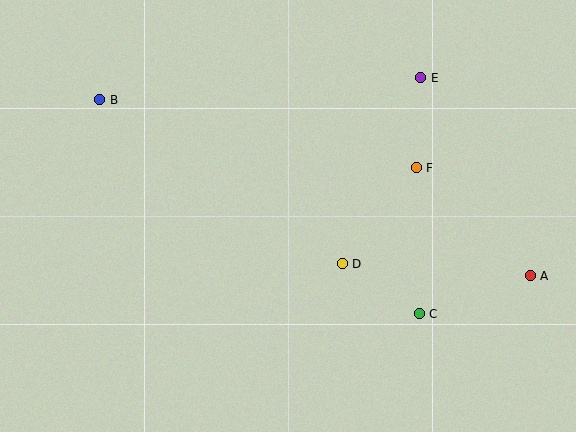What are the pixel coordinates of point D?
Point D is at (342, 264).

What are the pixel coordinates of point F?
Point F is at (416, 168).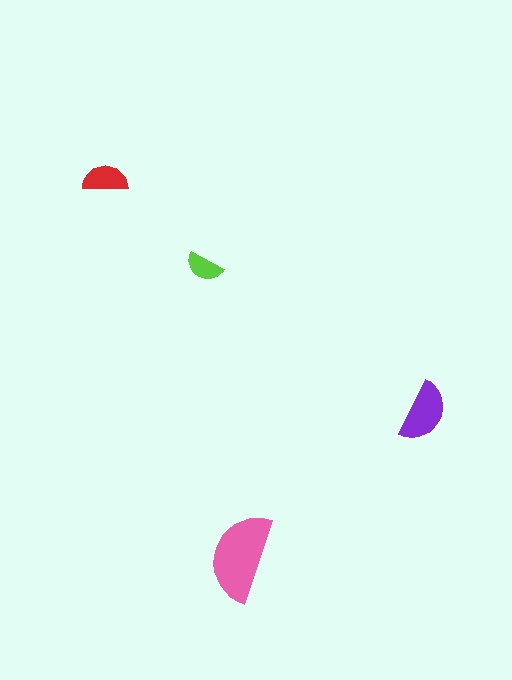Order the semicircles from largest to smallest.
the pink one, the purple one, the red one, the lime one.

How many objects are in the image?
There are 4 objects in the image.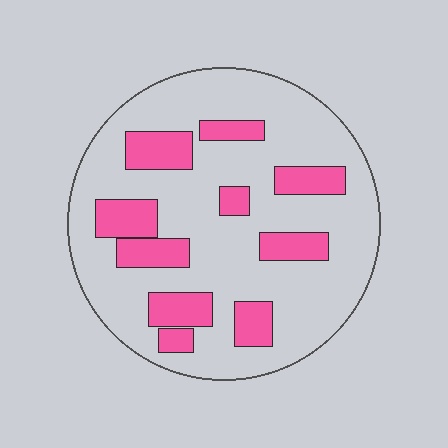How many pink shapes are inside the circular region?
10.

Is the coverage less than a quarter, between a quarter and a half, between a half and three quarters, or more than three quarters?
Less than a quarter.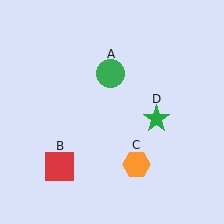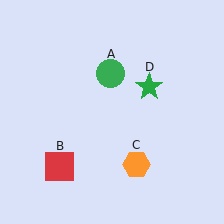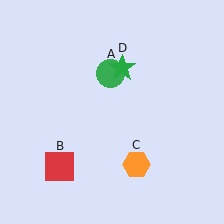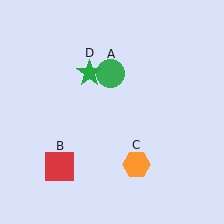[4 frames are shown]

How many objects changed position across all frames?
1 object changed position: green star (object D).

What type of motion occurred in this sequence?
The green star (object D) rotated counterclockwise around the center of the scene.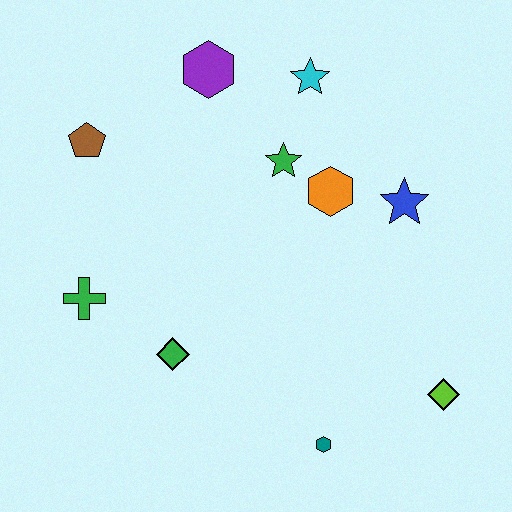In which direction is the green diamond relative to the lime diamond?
The green diamond is to the left of the lime diamond.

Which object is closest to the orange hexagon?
The green star is closest to the orange hexagon.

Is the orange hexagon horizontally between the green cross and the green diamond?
No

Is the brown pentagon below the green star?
No